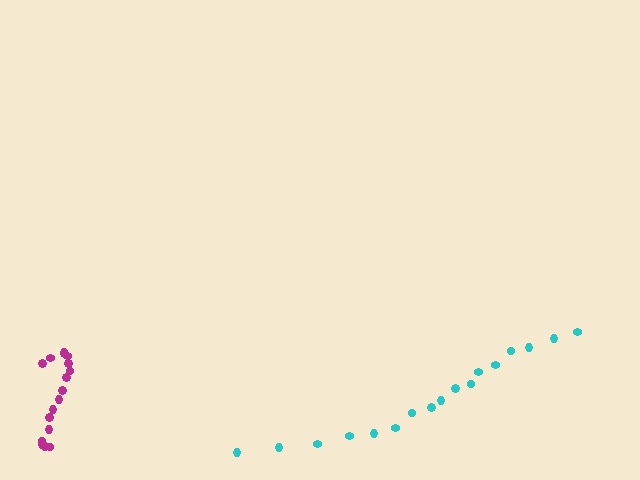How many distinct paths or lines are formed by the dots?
There are 2 distinct paths.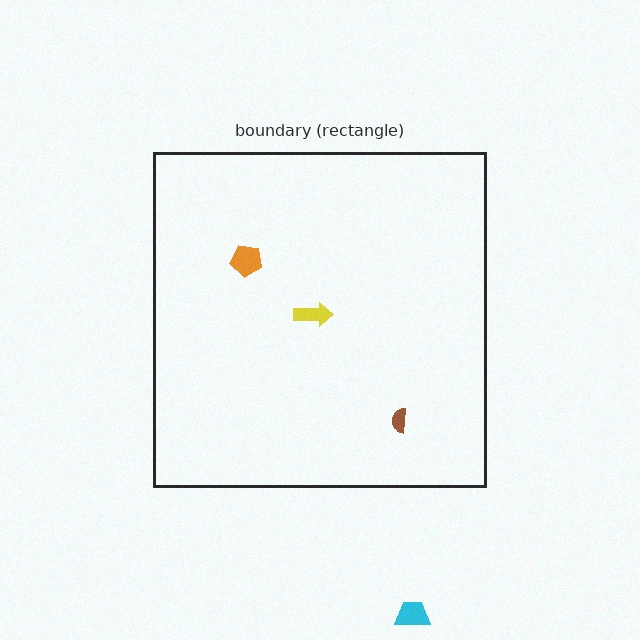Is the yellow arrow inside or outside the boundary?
Inside.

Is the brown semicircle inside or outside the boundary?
Inside.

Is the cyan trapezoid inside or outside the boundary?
Outside.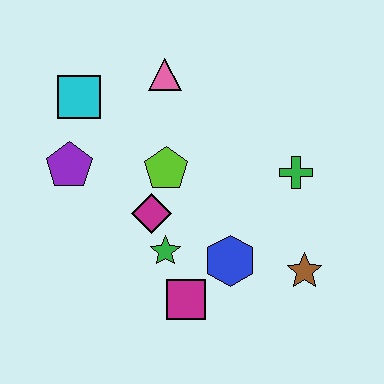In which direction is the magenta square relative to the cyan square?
The magenta square is below the cyan square.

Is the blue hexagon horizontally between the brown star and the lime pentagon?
Yes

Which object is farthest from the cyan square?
The brown star is farthest from the cyan square.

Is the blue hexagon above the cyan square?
No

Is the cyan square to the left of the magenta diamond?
Yes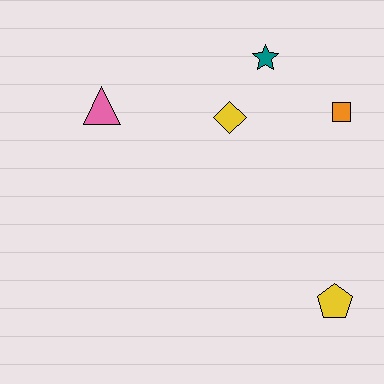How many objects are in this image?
There are 5 objects.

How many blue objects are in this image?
There are no blue objects.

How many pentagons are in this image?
There is 1 pentagon.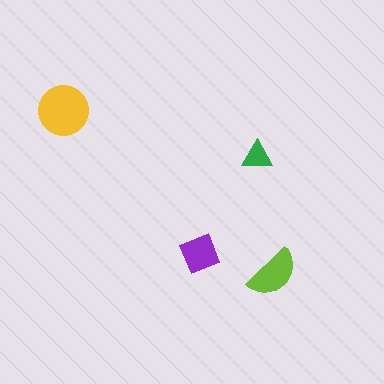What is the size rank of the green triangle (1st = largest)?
4th.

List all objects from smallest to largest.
The green triangle, the purple square, the lime semicircle, the yellow circle.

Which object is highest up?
The yellow circle is topmost.